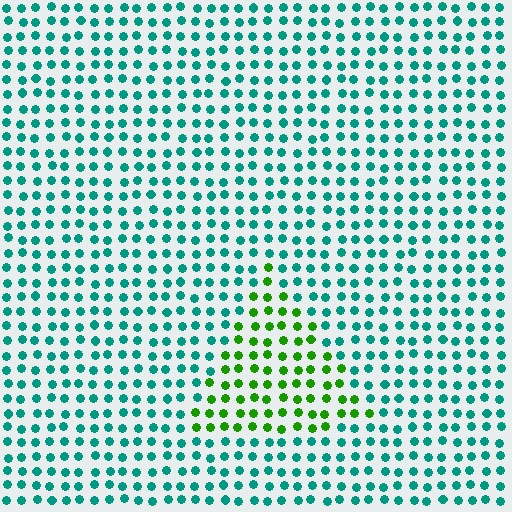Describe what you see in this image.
The image is filled with small teal elements in a uniform arrangement. A triangle-shaped region is visible where the elements are tinted to a slightly different hue, forming a subtle color boundary.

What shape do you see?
I see a triangle.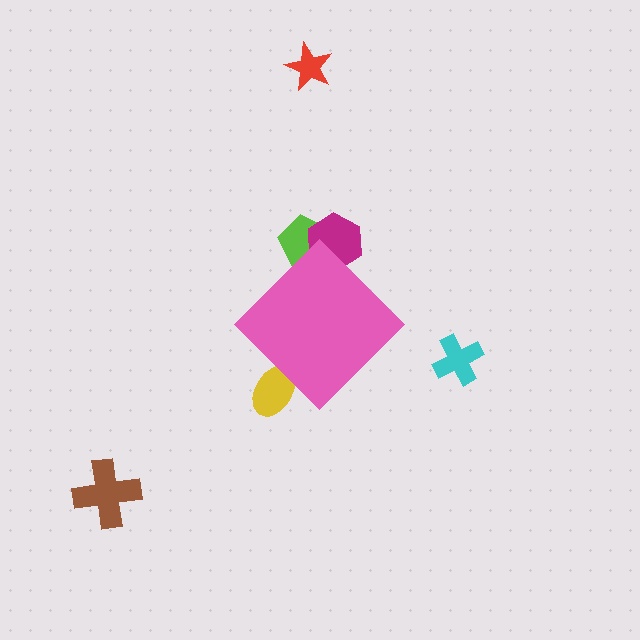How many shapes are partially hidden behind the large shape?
3 shapes are partially hidden.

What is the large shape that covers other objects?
A pink diamond.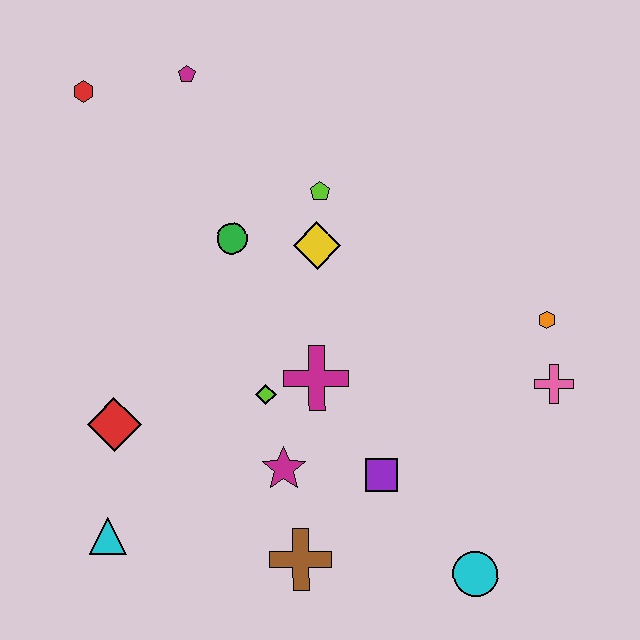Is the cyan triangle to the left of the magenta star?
Yes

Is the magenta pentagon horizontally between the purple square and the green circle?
No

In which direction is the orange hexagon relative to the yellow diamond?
The orange hexagon is to the right of the yellow diamond.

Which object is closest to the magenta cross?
The lime diamond is closest to the magenta cross.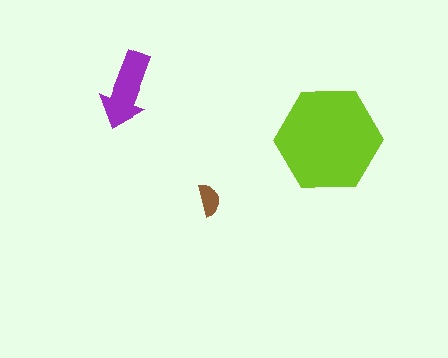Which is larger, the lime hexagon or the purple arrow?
The lime hexagon.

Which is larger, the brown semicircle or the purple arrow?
The purple arrow.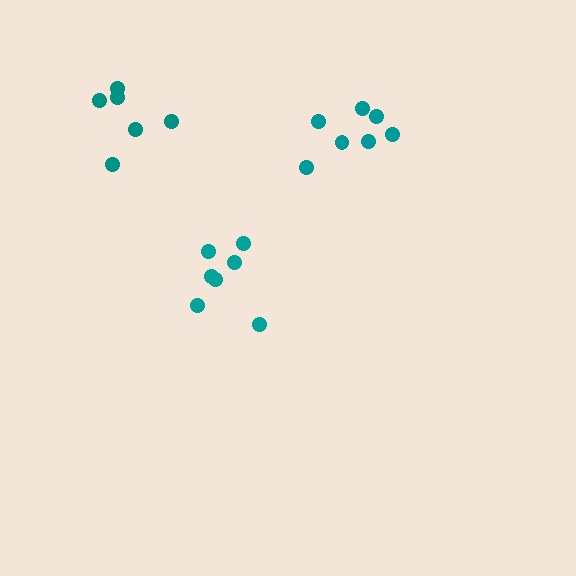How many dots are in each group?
Group 1: 7 dots, Group 2: 7 dots, Group 3: 6 dots (20 total).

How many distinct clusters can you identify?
There are 3 distinct clusters.